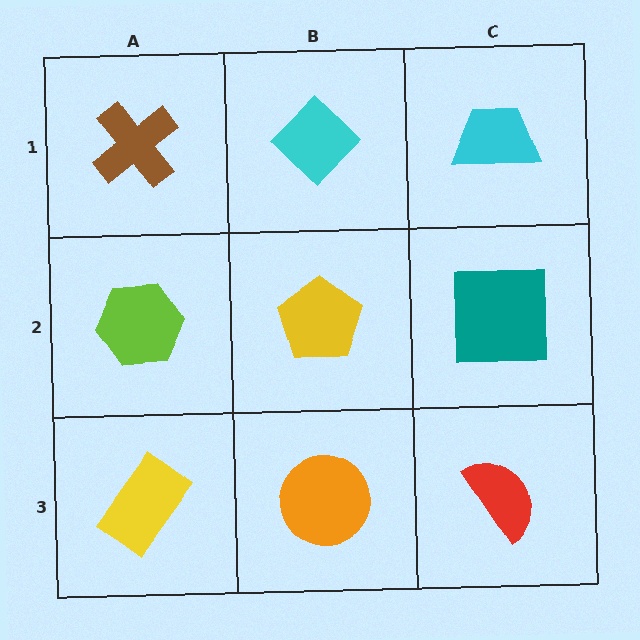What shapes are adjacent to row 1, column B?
A yellow pentagon (row 2, column B), a brown cross (row 1, column A), a cyan trapezoid (row 1, column C).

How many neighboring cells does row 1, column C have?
2.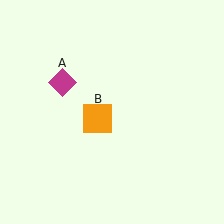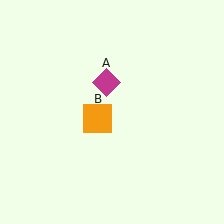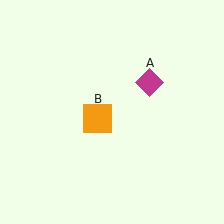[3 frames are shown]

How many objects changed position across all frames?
1 object changed position: magenta diamond (object A).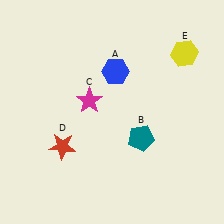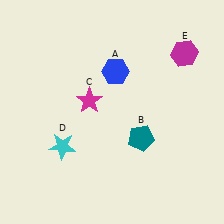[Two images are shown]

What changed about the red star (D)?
In Image 1, D is red. In Image 2, it changed to cyan.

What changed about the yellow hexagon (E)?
In Image 1, E is yellow. In Image 2, it changed to magenta.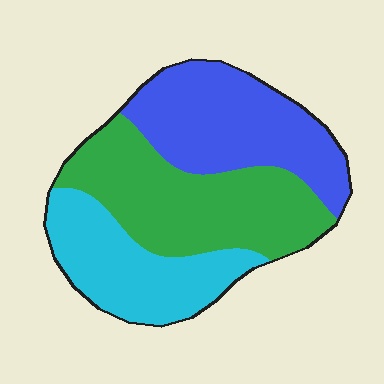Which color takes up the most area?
Green, at roughly 40%.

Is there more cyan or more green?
Green.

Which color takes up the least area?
Cyan, at roughly 25%.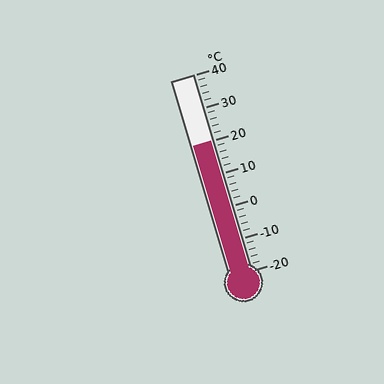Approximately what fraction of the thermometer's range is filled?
The thermometer is filled to approximately 65% of its range.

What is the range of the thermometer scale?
The thermometer scale ranges from -20°C to 40°C.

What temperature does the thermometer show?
The thermometer shows approximately 20°C.